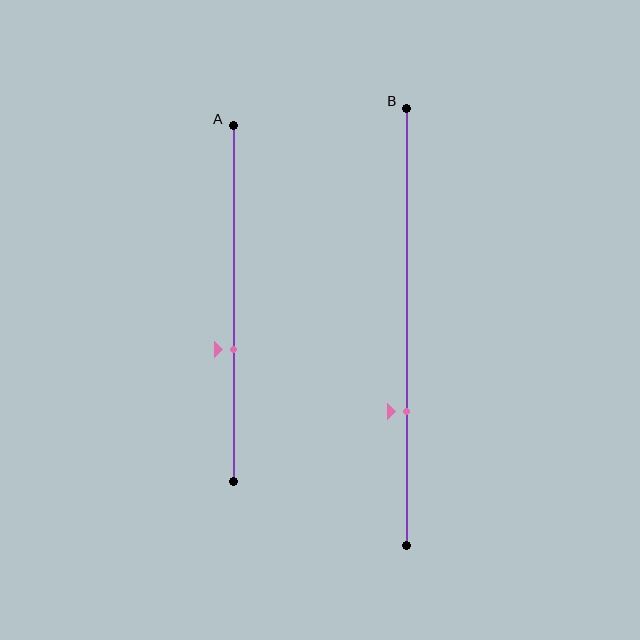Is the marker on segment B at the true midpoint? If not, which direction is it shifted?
No, the marker on segment B is shifted downward by about 19% of the segment length.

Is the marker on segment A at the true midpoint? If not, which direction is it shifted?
No, the marker on segment A is shifted downward by about 13% of the segment length.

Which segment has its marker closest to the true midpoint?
Segment A has its marker closest to the true midpoint.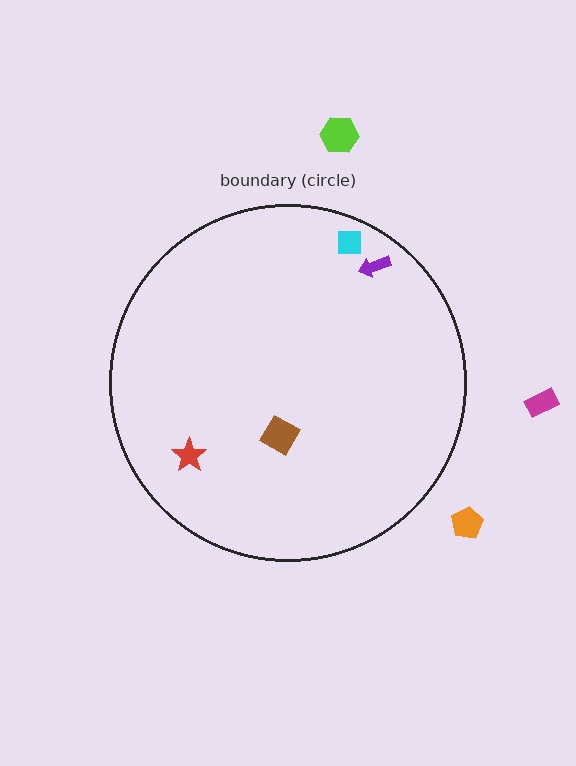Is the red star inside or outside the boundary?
Inside.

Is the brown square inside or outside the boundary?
Inside.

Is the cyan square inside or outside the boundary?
Inside.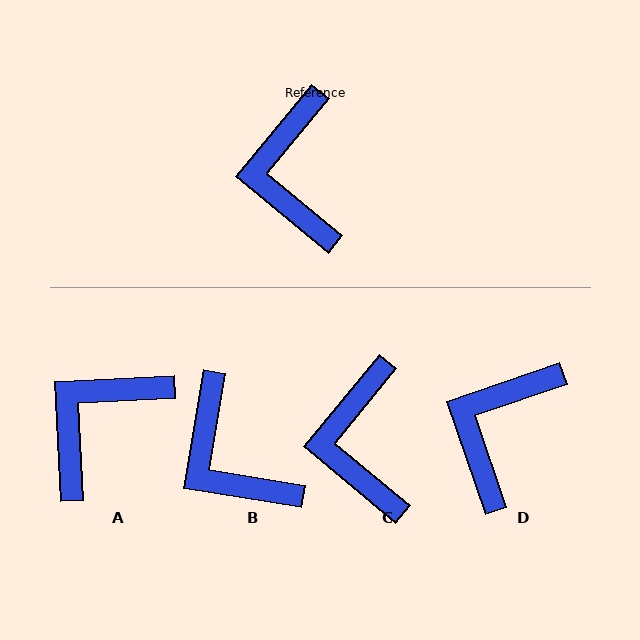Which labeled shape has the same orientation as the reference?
C.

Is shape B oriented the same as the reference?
No, it is off by about 30 degrees.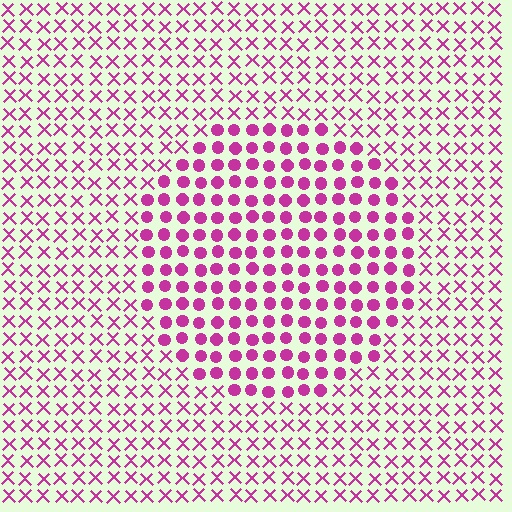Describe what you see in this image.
The image is filled with small magenta elements arranged in a uniform grid. A circle-shaped region contains circles, while the surrounding area contains X marks. The boundary is defined purely by the change in element shape.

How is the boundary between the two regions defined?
The boundary is defined by a change in element shape: circles inside vs. X marks outside. All elements share the same color and spacing.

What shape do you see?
I see a circle.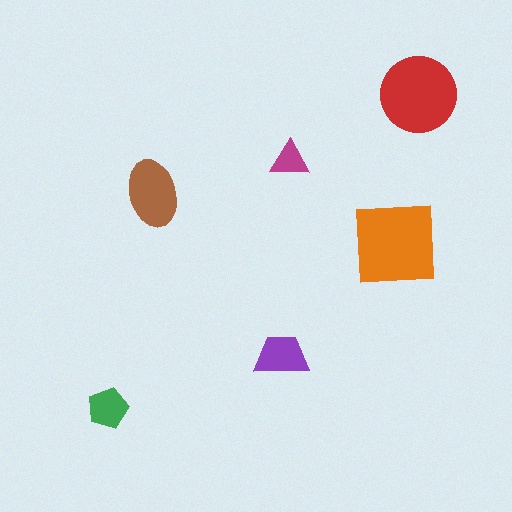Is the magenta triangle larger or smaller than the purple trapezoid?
Smaller.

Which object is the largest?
The orange square.